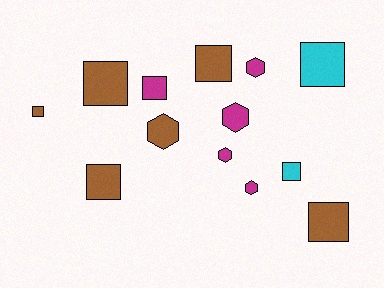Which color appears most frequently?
Brown, with 6 objects.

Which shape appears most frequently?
Square, with 8 objects.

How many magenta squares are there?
There is 1 magenta square.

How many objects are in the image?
There are 13 objects.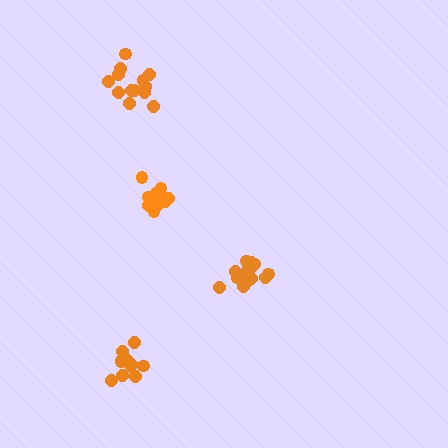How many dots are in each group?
Group 1: 11 dots, Group 2: 14 dots, Group 3: 14 dots, Group 4: 12 dots (51 total).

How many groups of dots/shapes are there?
There are 4 groups.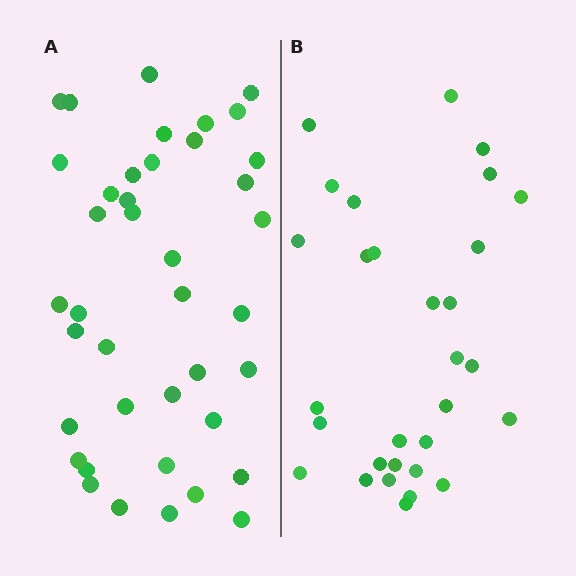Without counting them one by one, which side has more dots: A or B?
Region A (the left region) has more dots.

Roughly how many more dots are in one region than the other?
Region A has roughly 10 or so more dots than region B.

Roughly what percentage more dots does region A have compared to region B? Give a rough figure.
About 35% more.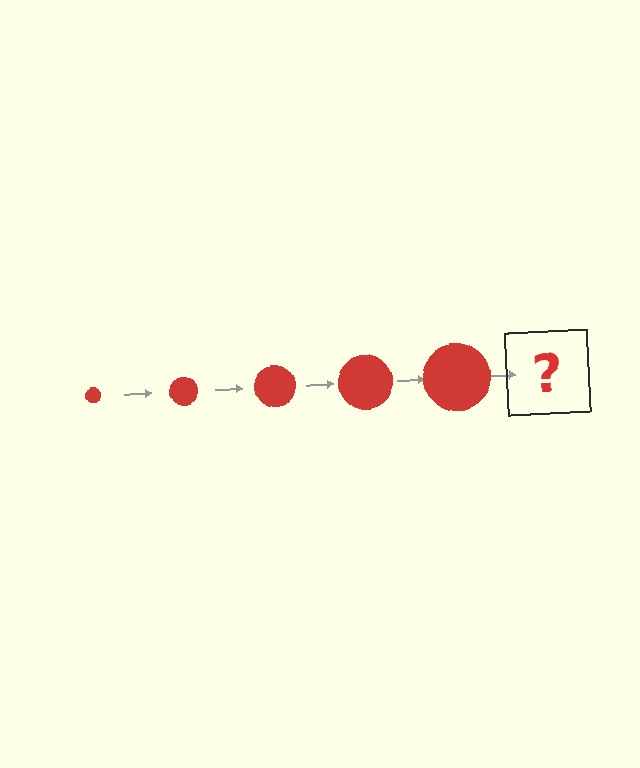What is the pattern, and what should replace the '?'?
The pattern is that the circle gets progressively larger each step. The '?' should be a red circle, larger than the previous one.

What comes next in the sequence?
The next element should be a red circle, larger than the previous one.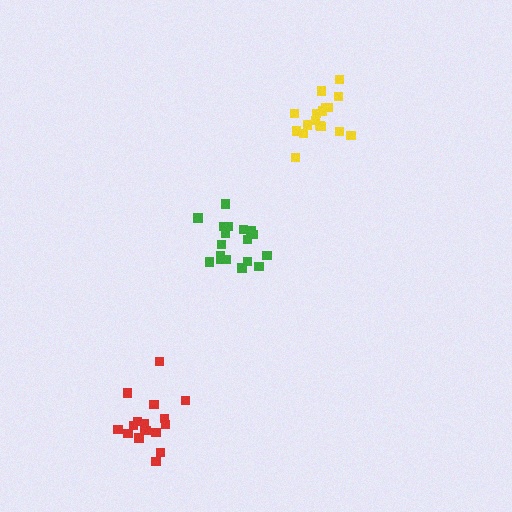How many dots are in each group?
Group 1: 18 dots, Group 2: 17 dots, Group 3: 17 dots (52 total).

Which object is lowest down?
The red cluster is bottommost.